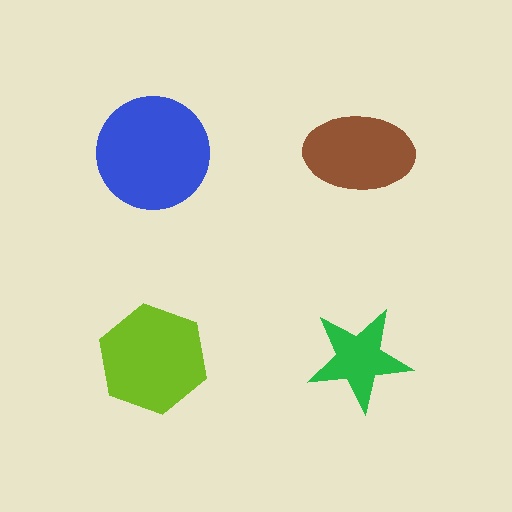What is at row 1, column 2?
A brown ellipse.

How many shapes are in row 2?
2 shapes.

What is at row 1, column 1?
A blue circle.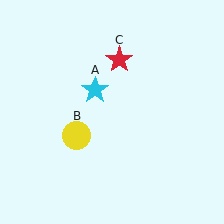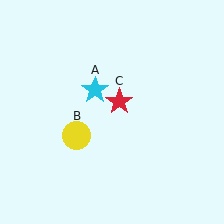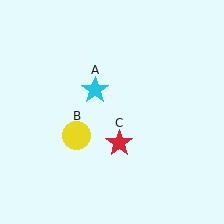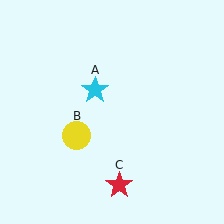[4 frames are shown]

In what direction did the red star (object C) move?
The red star (object C) moved down.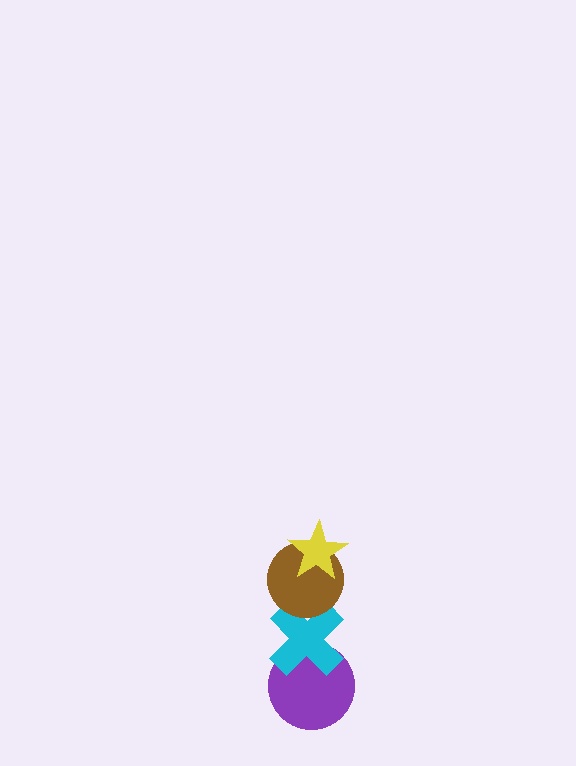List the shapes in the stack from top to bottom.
From top to bottom: the yellow star, the brown circle, the cyan cross, the purple circle.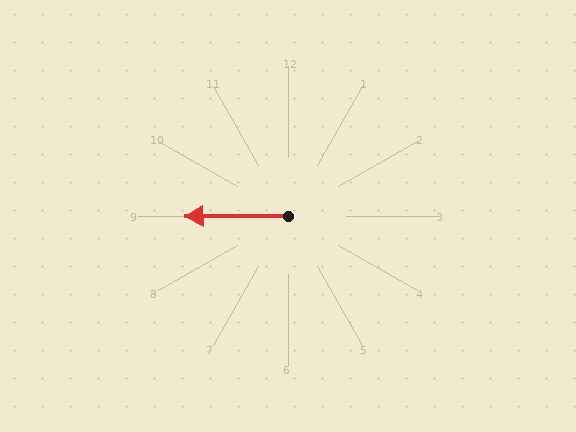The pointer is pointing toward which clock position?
Roughly 9 o'clock.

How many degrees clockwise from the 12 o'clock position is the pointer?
Approximately 270 degrees.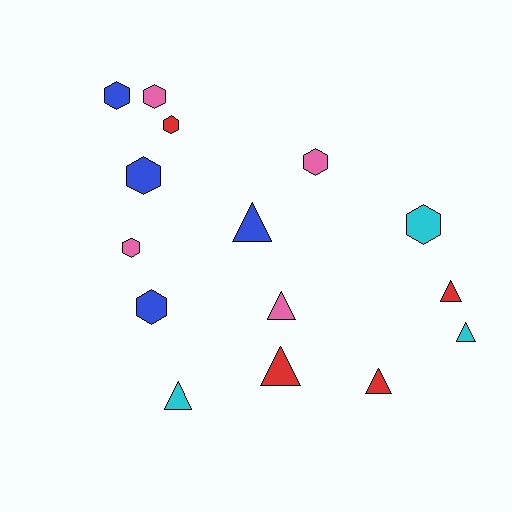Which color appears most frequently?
Pink, with 4 objects.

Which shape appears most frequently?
Hexagon, with 8 objects.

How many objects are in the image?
There are 15 objects.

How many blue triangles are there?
There is 1 blue triangle.